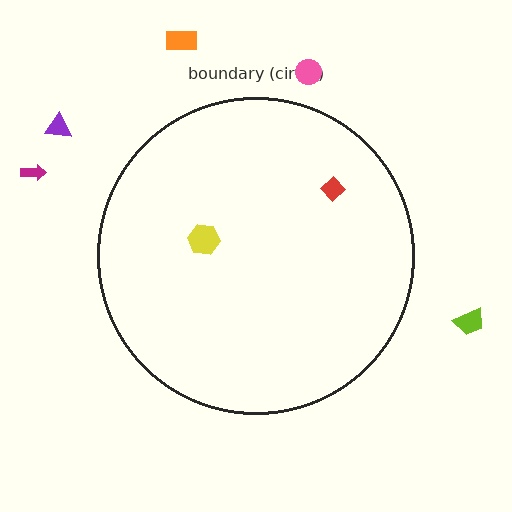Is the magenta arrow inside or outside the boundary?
Outside.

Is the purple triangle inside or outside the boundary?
Outside.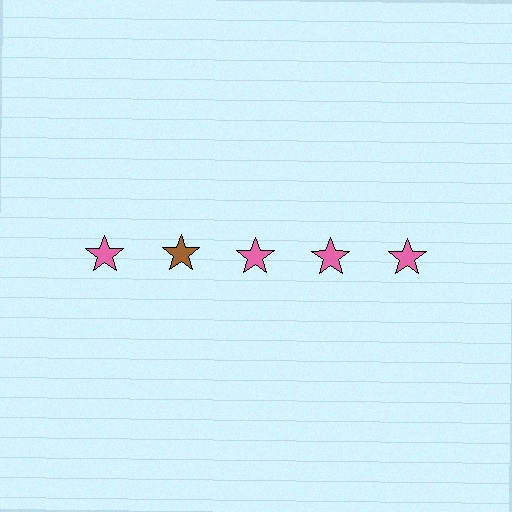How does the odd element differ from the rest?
It has a different color: brown instead of pink.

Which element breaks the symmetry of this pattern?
The brown star in the top row, second from left column breaks the symmetry. All other shapes are pink stars.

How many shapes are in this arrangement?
There are 5 shapes arranged in a grid pattern.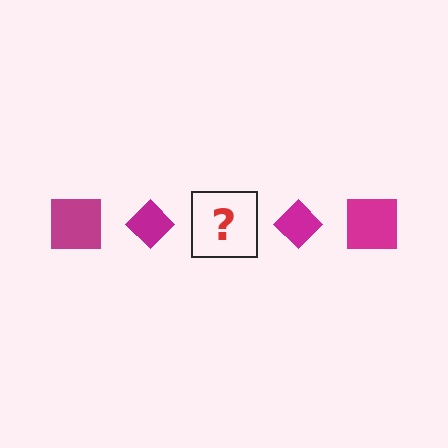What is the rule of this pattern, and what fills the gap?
The rule is that the pattern cycles through square, diamond shapes in magenta. The gap should be filled with a magenta square.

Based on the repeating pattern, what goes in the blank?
The blank should be a magenta square.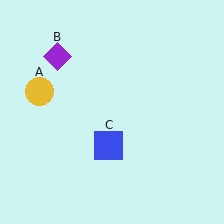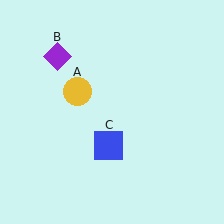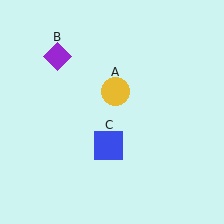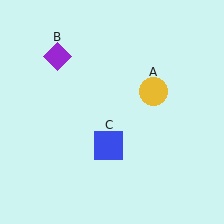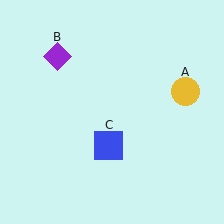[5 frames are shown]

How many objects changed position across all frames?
1 object changed position: yellow circle (object A).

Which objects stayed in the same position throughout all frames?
Purple diamond (object B) and blue square (object C) remained stationary.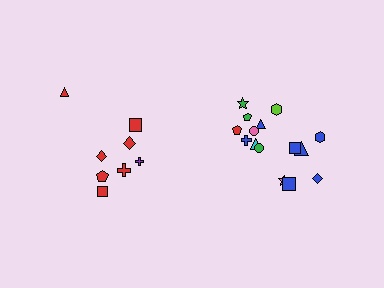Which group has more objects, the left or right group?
The right group.